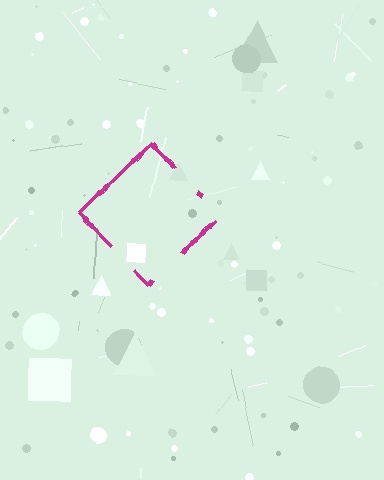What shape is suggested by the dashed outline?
The dashed outline suggests a diamond.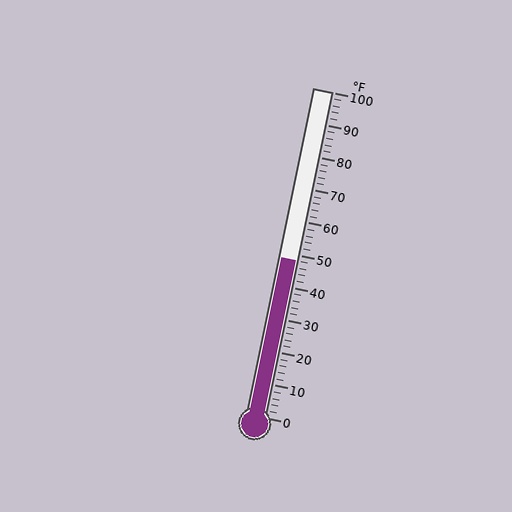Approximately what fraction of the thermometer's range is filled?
The thermometer is filled to approximately 50% of its range.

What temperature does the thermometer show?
The thermometer shows approximately 48°F.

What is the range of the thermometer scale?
The thermometer scale ranges from 0°F to 100°F.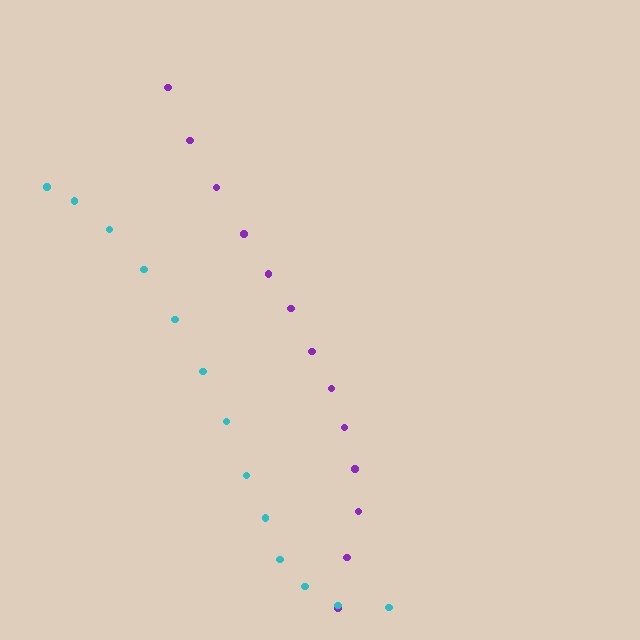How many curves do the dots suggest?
There are 2 distinct paths.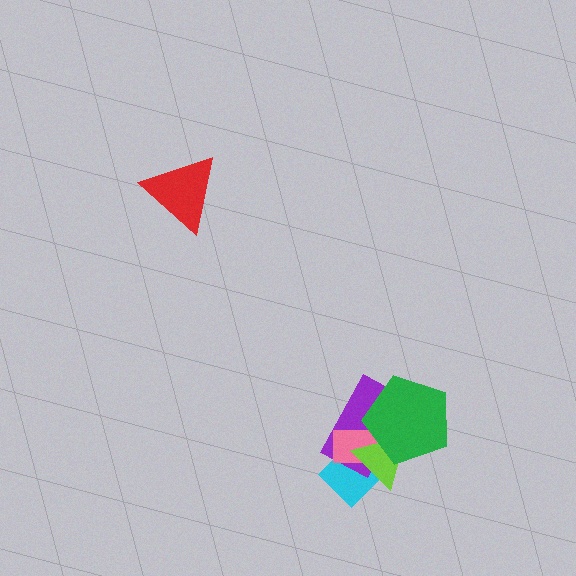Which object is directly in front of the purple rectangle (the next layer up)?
The pink rectangle is directly in front of the purple rectangle.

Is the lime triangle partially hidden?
Yes, it is partially covered by another shape.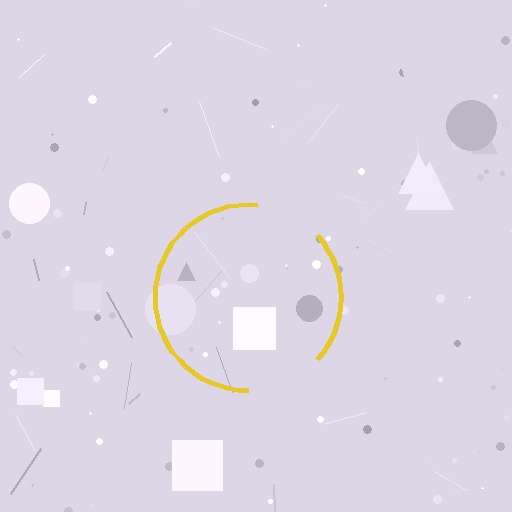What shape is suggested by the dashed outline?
The dashed outline suggests a circle.